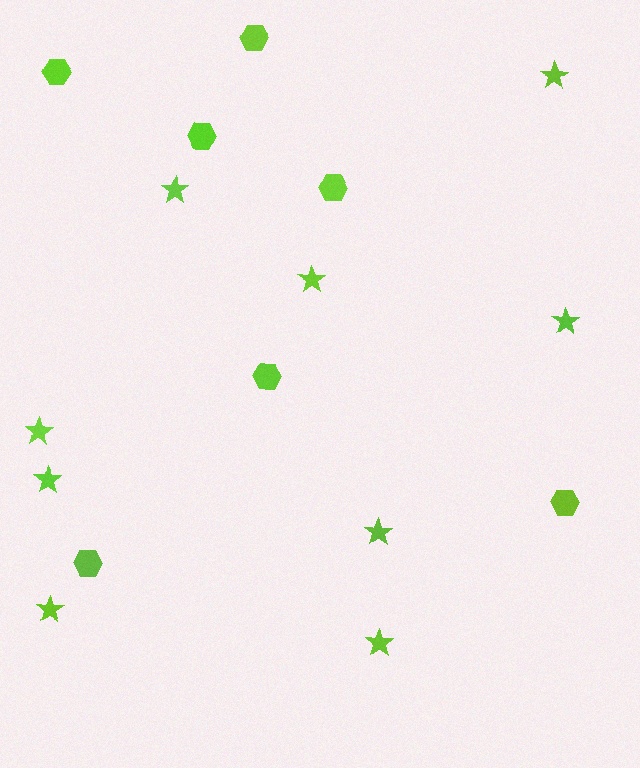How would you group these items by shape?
There are 2 groups: one group of stars (9) and one group of hexagons (7).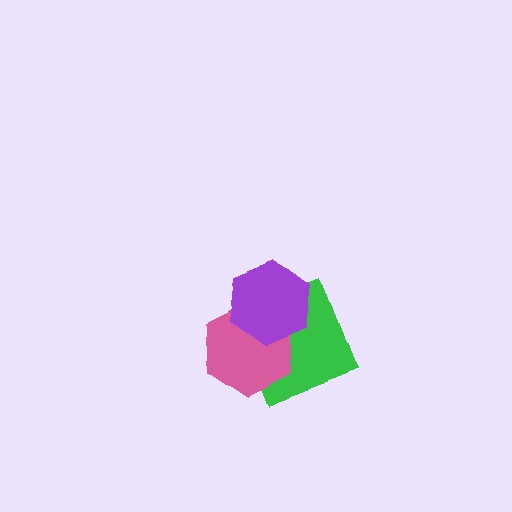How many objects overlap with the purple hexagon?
2 objects overlap with the purple hexagon.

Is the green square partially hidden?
Yes, it is partially covered by another shape.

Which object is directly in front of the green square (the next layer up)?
The pink hexagon is directly in front of the green square.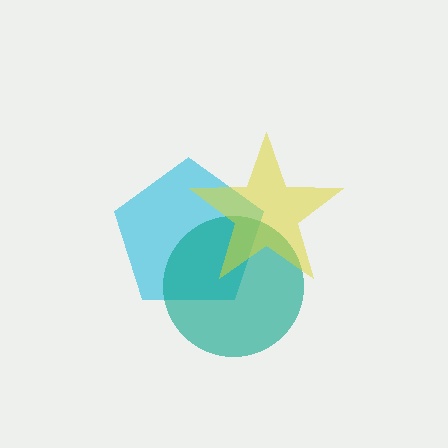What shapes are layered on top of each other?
The layered shapes are: a cyan pentagon, a teal circle, a yellow star.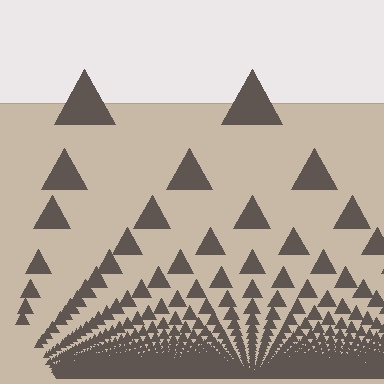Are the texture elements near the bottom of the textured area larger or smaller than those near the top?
Smaller. The gradient is inverted — elements near the bottom are smaller and denser.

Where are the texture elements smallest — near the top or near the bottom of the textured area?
Near the bottom.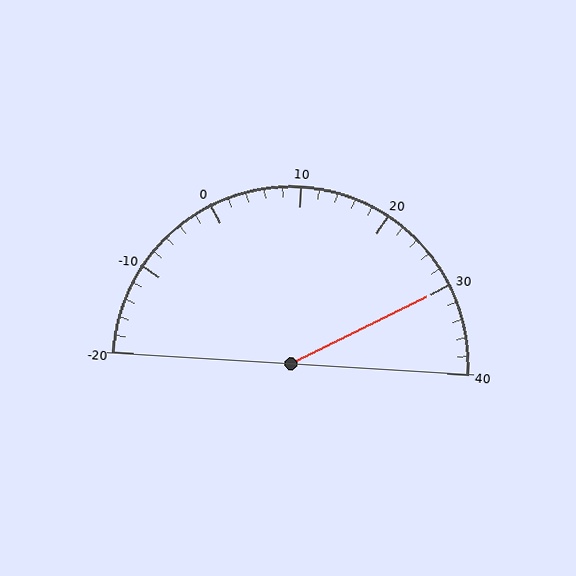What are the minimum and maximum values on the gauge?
The gauge ranges from -20 to 40.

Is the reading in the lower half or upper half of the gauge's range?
The reading is in the upper half of the range (-20 to 40).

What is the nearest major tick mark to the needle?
The nearest major tick mark is 30.